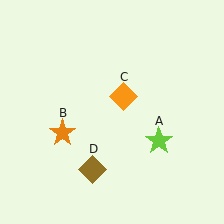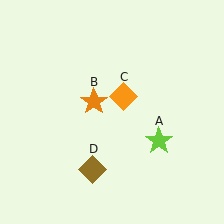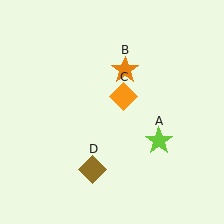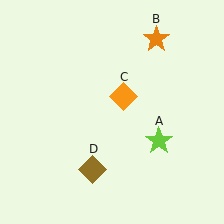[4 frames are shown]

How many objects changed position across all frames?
1 object changed position: orange star (object B).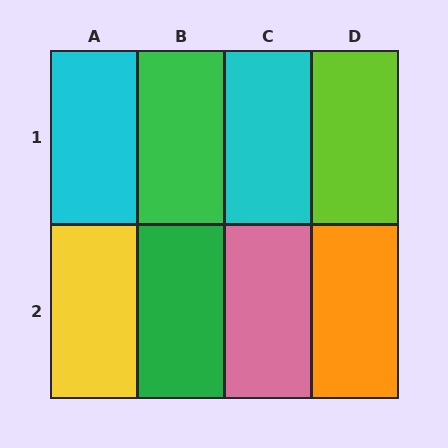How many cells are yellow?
1 cell is yellow.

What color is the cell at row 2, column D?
Orange.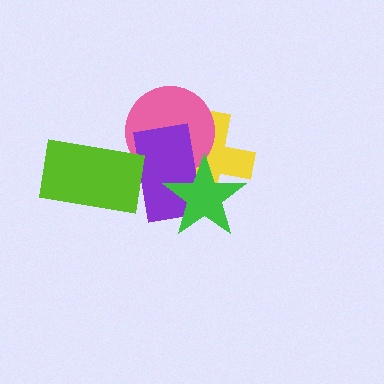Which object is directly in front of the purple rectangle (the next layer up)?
The green star is directly in front of the purple rectangle.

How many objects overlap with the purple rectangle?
4 objects overlap with the purple rectangle.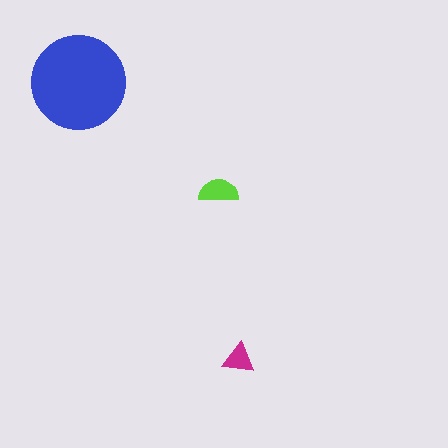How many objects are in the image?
There are 3 objects in the image.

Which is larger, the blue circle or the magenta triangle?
The blue circle.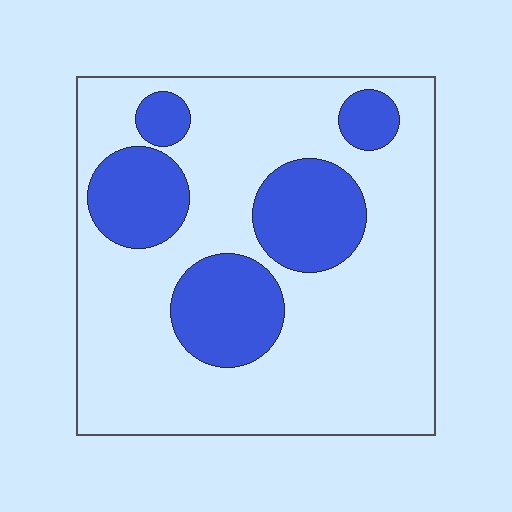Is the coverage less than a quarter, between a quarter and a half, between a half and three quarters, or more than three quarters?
Between a quarter and a half.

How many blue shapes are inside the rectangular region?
5.